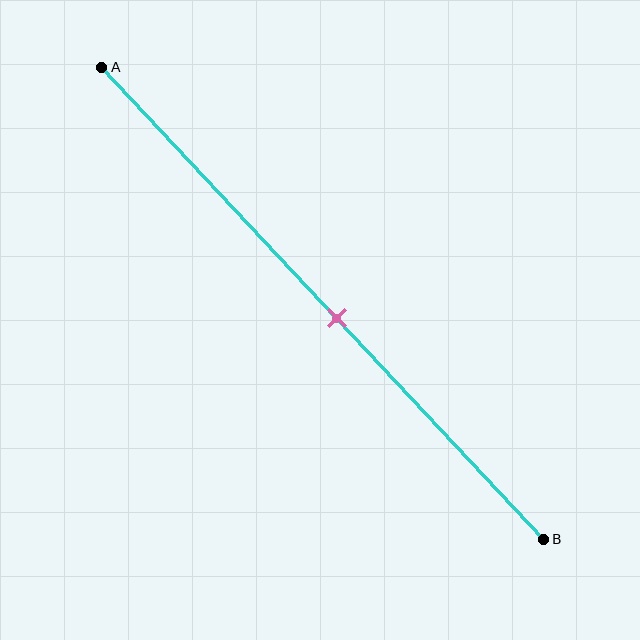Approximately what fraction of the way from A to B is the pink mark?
The pink mark is approximately 55% of the way from A to B.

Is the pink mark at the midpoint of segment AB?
No, the mark is at about 55% from A, not at the 50% midpoint.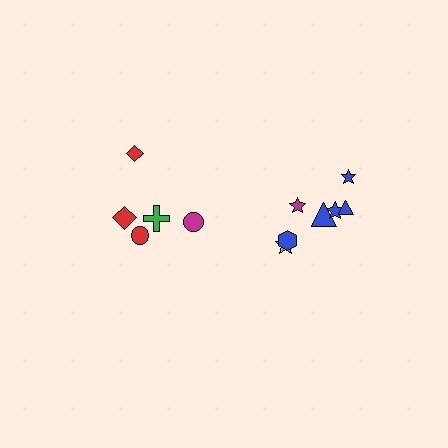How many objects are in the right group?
There are 7 objects.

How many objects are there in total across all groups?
There are 12 objects.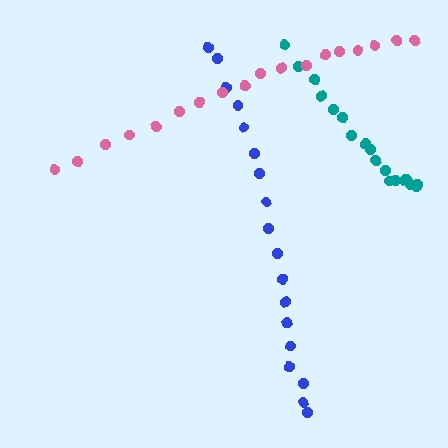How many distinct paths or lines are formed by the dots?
There are 3 distinct paths.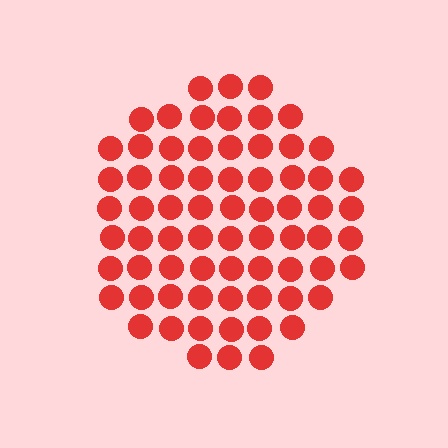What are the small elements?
The small elements are circles.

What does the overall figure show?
The overall figure shows a circle.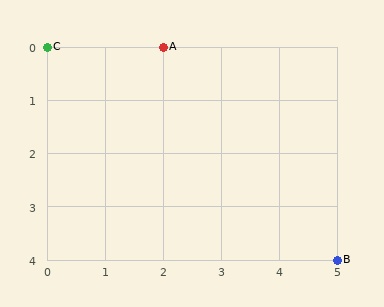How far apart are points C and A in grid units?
Points C and A are 2 columns apart.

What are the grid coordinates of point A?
Point A is at grid coordinates (2, 0).